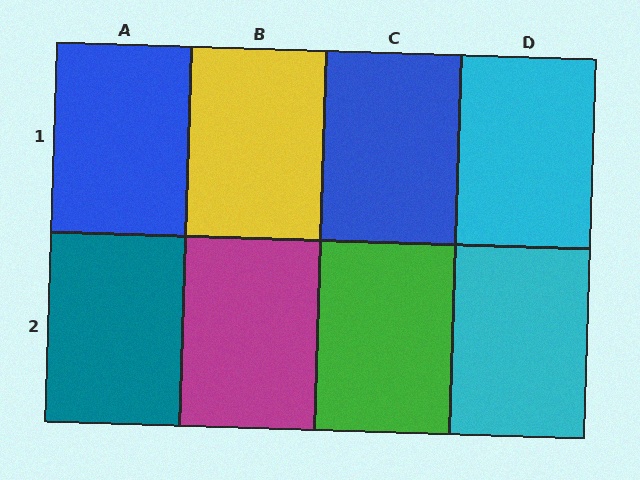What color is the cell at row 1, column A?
Blue.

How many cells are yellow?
1 cell is yellow.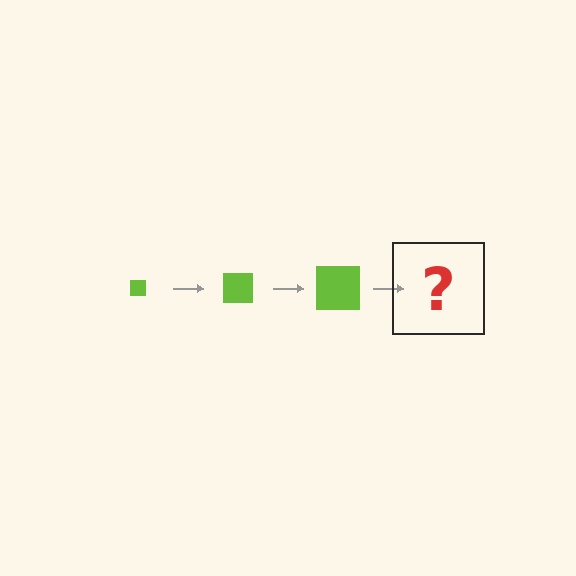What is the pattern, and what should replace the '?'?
The pattern is that the square gets progressively larger each step. The '?' should be a lime square, larger than the previous one.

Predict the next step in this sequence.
The next step is a lime square, larger than the previous one.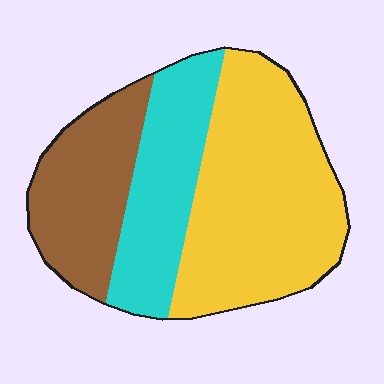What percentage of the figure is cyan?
Cyan covers 26% of the figure.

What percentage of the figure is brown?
Brown covers 25% of the figure.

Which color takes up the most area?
Yellow, at roughly 50%.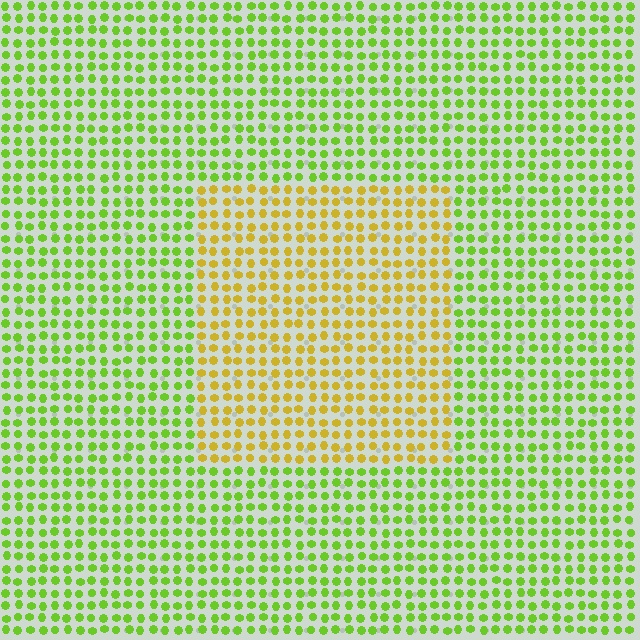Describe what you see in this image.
The image is filled with small lime elements in a uniform arrangement. A rectangle-shaped region is visible where the elements are tinted to a slightly different hue, forming a subtle color boundary.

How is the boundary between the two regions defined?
The boundary is defined purely by a slight shift in hue (about 45 degrees). Spacing, size, and orientation are identical on both sides.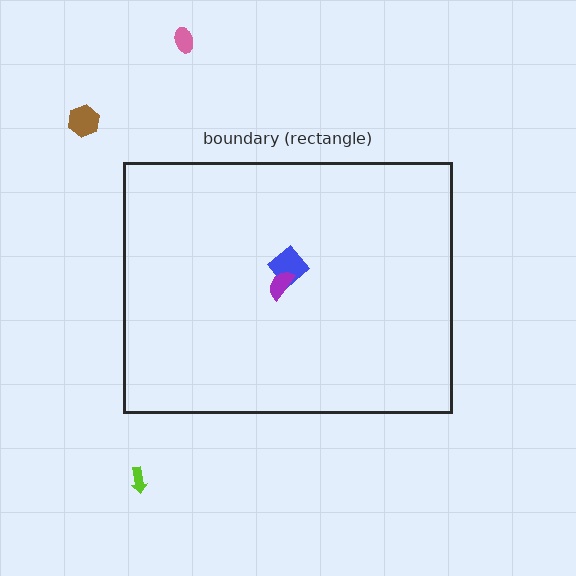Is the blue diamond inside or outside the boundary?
Inside.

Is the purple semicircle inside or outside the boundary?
Inside.